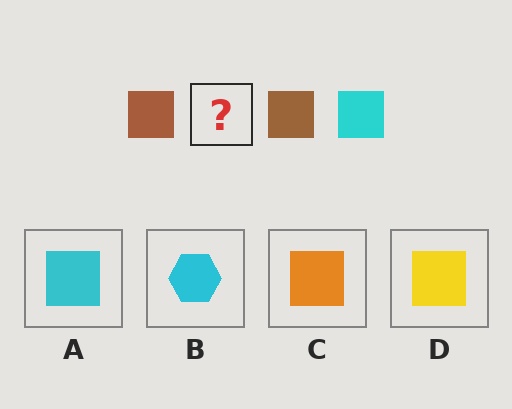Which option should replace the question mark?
Option A.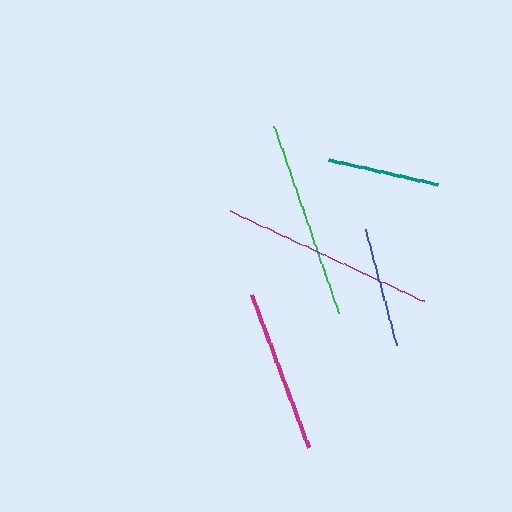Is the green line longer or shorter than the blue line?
The green line is longer than the blue line.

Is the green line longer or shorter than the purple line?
The purple line is longer than the green line.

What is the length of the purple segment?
The purple segment is approximately 214 pixels long.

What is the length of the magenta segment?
The magenta segment is approximately 163 pixels long.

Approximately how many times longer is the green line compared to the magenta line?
The green line is approximately 1.2 times the length of the magenta line.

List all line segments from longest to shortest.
From longest to shortest: purple, green, magenta, blue, teal.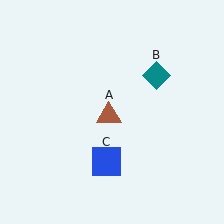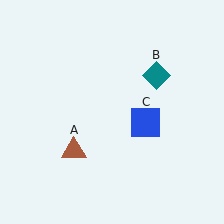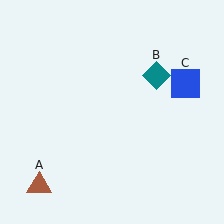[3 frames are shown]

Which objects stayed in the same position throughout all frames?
Teal diamond (object B) remained stationary.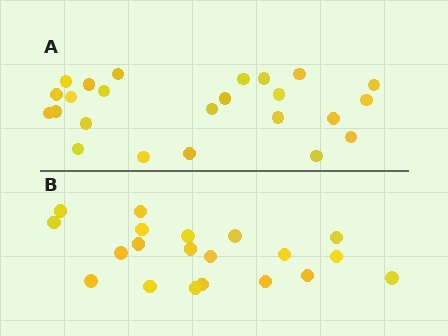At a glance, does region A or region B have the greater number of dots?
Region A (the top region) has more dots.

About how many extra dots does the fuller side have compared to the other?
Region A has about 4 more dots than region B.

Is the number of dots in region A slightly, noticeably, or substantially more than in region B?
Region A has only slightly more — the two regions are fairly close. The ratio is roughly 1.2 to 1.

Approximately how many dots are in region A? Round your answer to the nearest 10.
About 20 dots. (The exact count is 24, which rounds to 20.)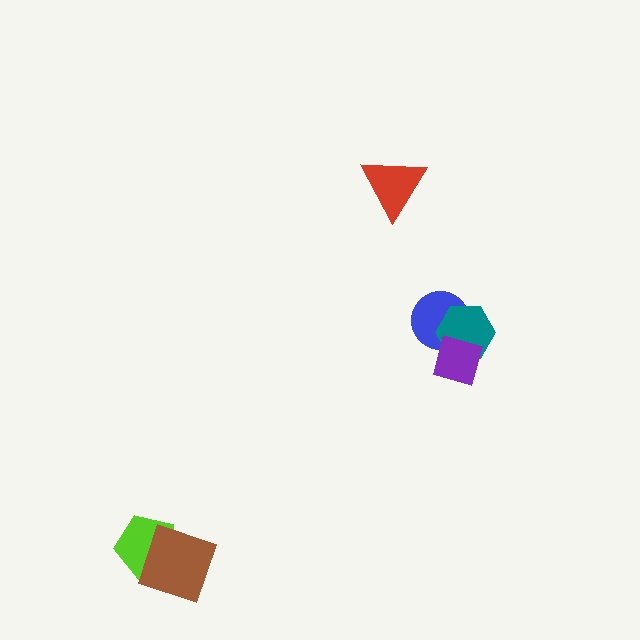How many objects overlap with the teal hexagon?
2 objects overlap with the teal hexagon.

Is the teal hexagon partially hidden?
Yes, it is partially covered by another shape.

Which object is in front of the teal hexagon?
The purple diamond is in front of the teal hexagon.